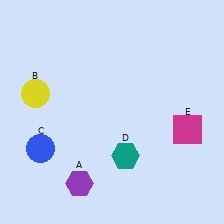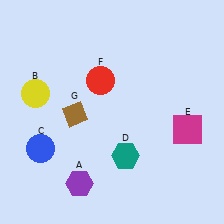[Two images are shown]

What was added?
A red circle (F), a brown diamond (G) were added in Image 2.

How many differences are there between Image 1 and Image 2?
There are 2 differences between the two images.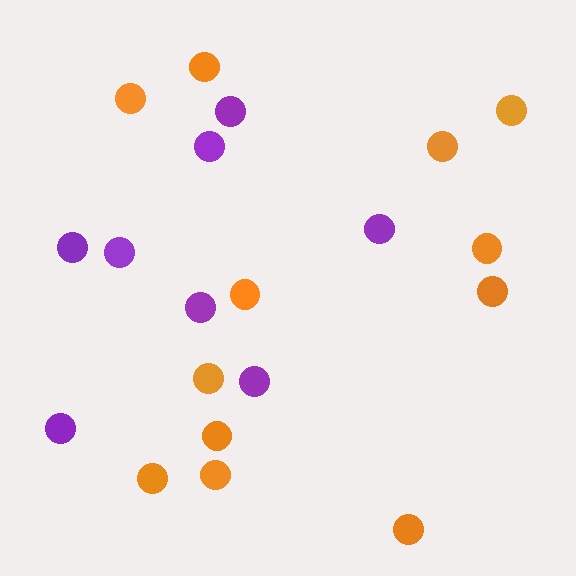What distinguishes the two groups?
There are 2 groups: one group of purple circles (8) and one group of orange circles (12).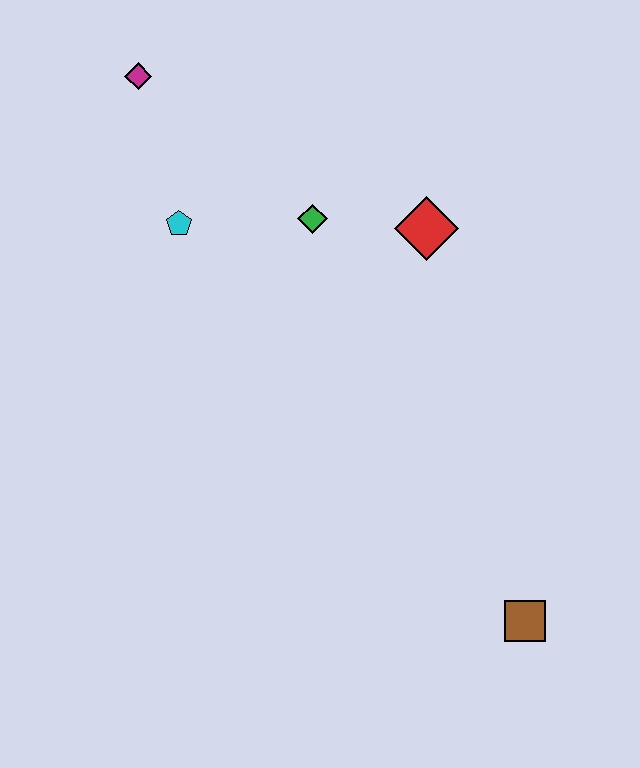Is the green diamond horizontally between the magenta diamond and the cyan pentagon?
No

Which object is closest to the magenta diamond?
The cyan pentagon is closest to the magenta diamond.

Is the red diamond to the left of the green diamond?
No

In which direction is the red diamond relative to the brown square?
The red diamond is above the brown square.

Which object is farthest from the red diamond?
The brown square is farthest from the red diamond.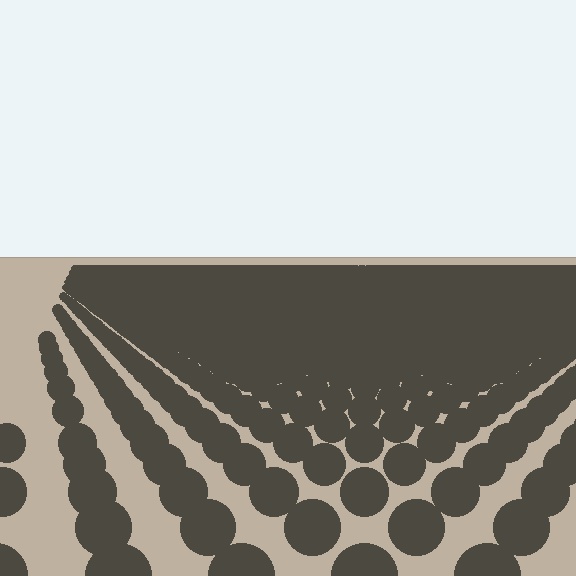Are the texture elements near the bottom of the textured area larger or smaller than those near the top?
Larger. Near the bottom, elements are closer to the viewer and appear at a bigger on-screen size.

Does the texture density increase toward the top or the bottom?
Density increases toward the top.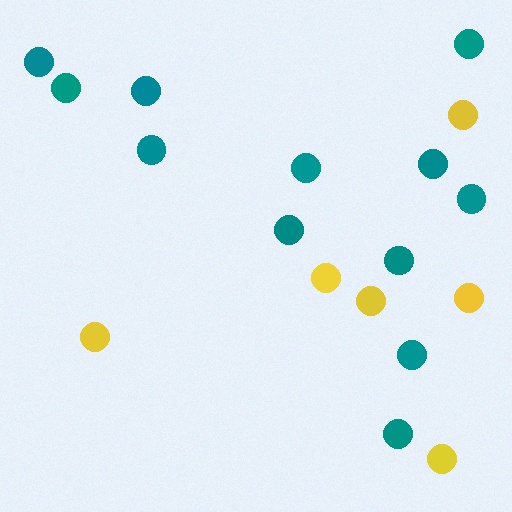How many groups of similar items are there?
There are 2 groups: one group of teal circles (12) and one group of yellow circles (6).